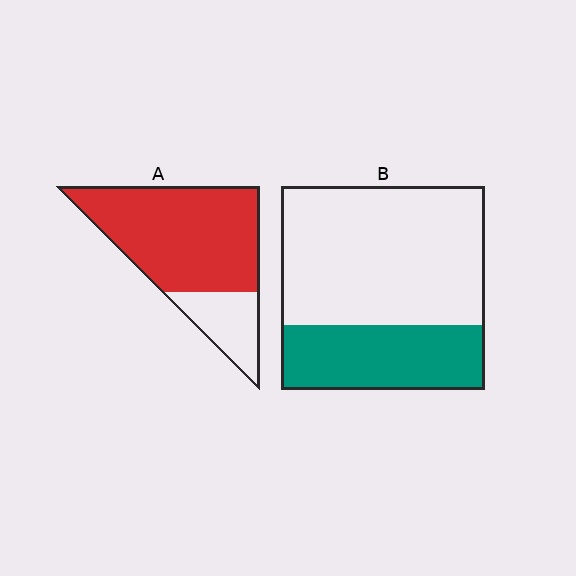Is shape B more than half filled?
No.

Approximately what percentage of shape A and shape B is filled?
A is approximately 75% and B is approximately 30%.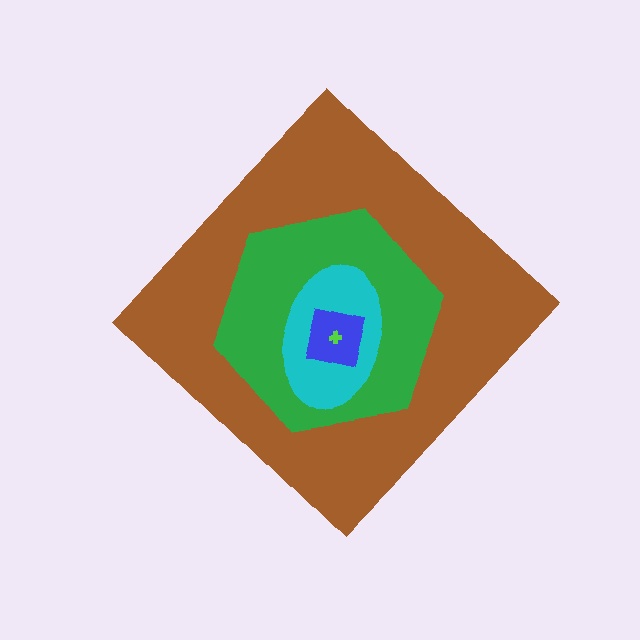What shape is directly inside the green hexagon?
The cyan ellipse.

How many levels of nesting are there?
5.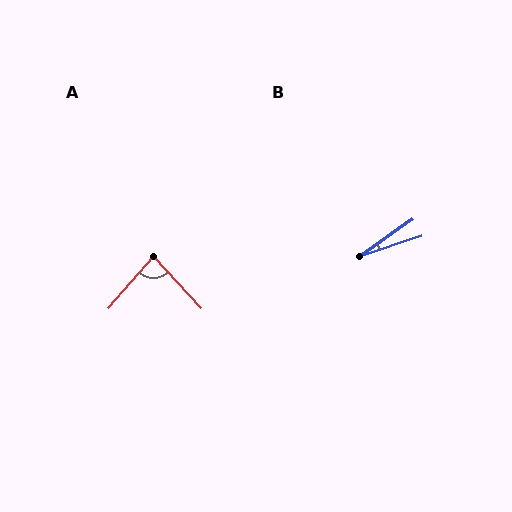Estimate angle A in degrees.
Approximately 83 degrees.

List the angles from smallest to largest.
B (17°), A (83°).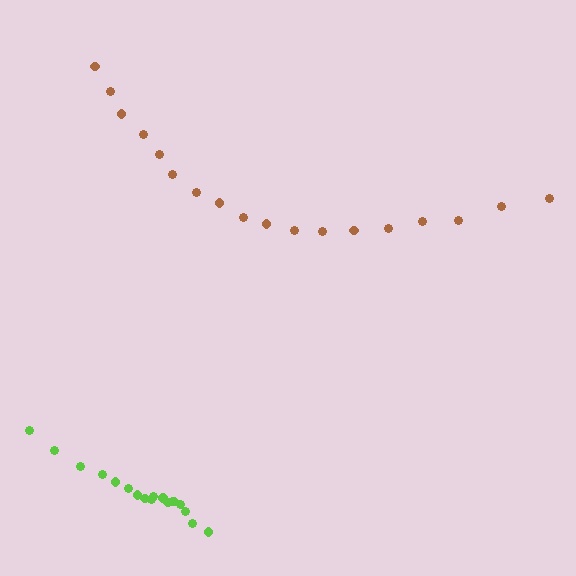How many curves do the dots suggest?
There are 2 distinct paths.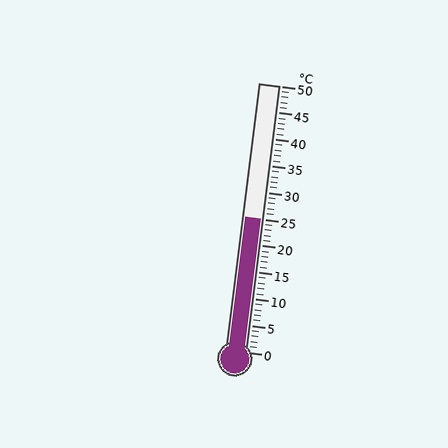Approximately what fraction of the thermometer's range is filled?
The thermometer is filled to approximately 50% of its range.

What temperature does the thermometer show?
The thermometer shows approximately 25°C.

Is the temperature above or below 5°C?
The temperature is above 5°C.